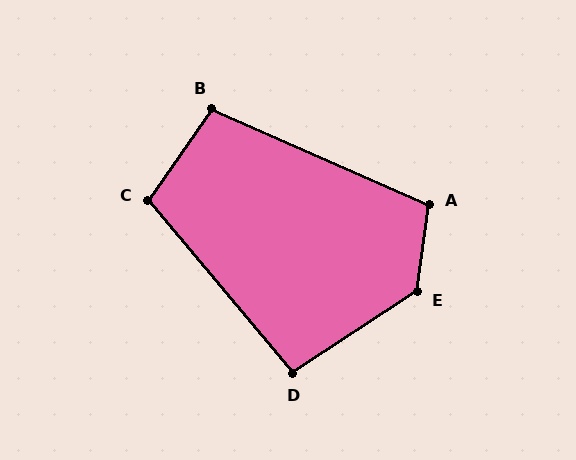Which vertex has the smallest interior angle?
D, at approximately 97 degrees.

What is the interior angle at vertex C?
Approximately 105 degrees (obtuse).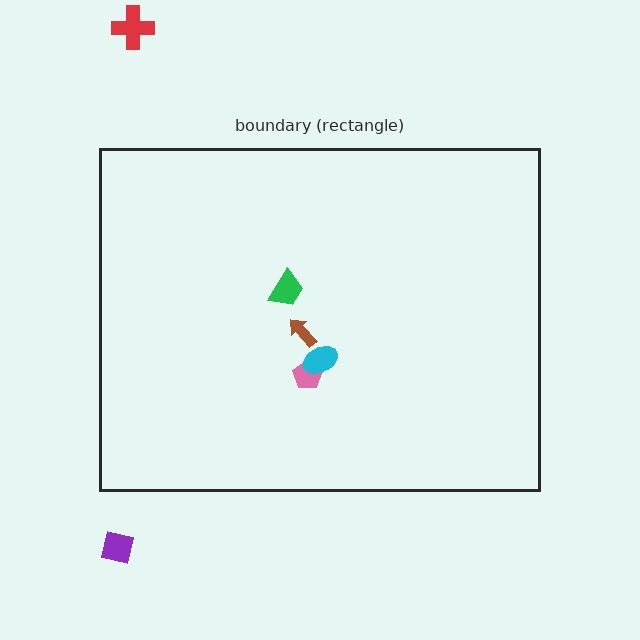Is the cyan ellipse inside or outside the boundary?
Inside.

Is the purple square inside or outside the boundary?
Outside.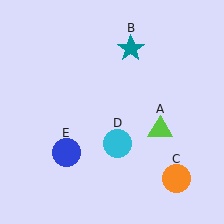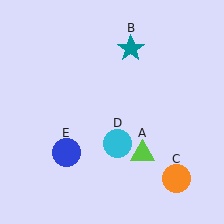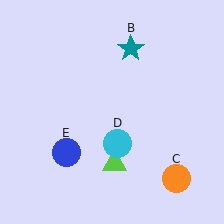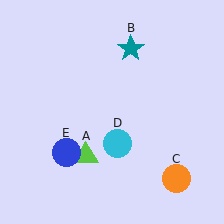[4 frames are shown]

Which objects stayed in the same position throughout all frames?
Teal star (object B) and orange circle (object C) and cyan circle (object D) and blue circle (object E) remained stationary.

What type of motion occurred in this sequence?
The lime triangle (object A) rotated clockwise around the center of the scene.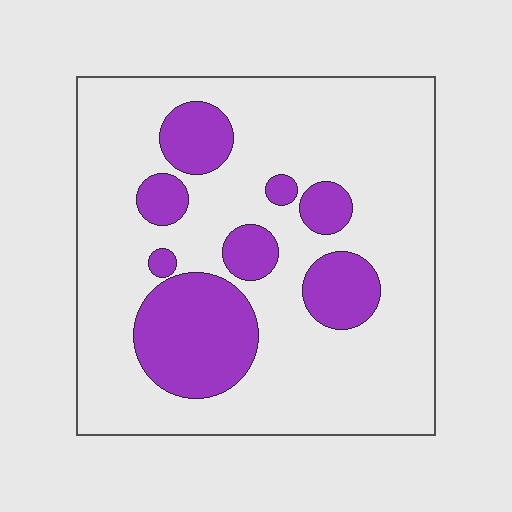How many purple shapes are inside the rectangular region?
8.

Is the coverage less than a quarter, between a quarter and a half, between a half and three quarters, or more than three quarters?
Less than a quarter.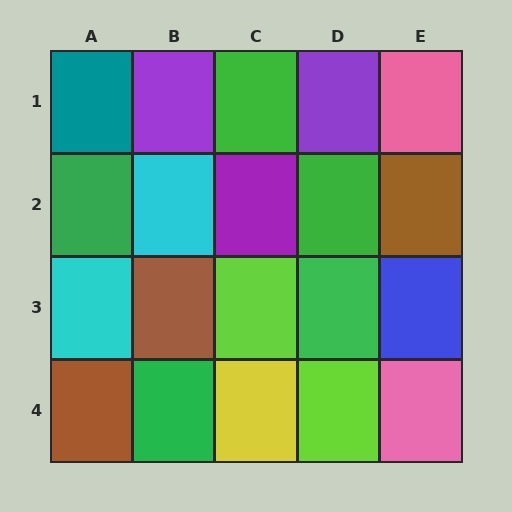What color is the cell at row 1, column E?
Pink.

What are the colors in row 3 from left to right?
Cyan, brown, lime, green, blue.